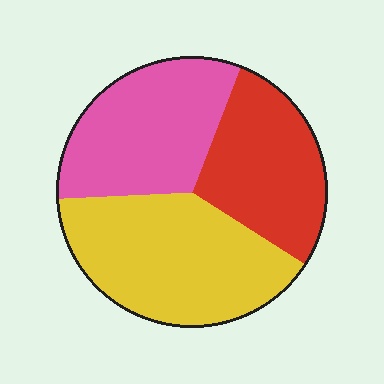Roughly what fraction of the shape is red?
Red covers roughly 30% of the shape.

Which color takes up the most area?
Yellow, at roughly 40%.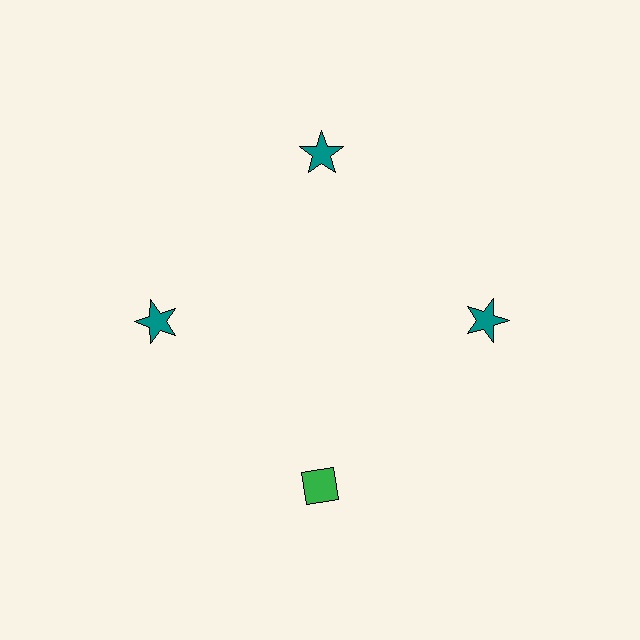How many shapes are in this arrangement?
There are 4 shapes arranged in a ring pattern.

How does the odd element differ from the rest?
It differs in both color (green instead of teal) and shape (diamond instead of star).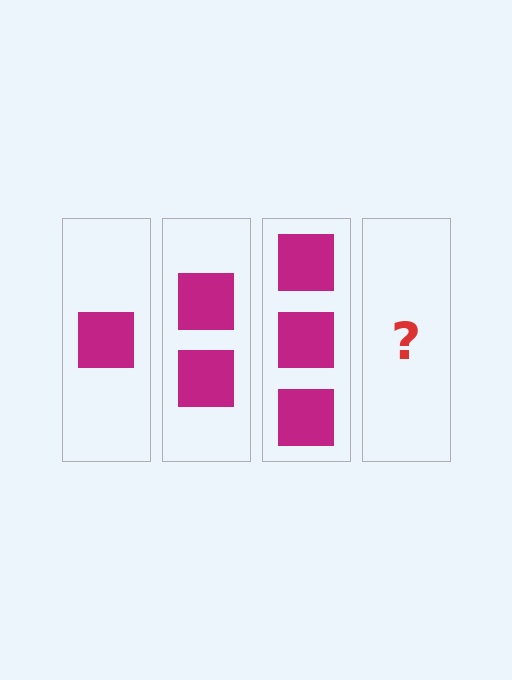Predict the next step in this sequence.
The next step is 4 squares.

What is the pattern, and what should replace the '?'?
The pattern is that each step adds one more square. The '?' should be 4 squares.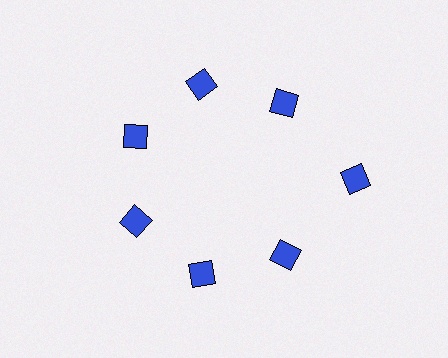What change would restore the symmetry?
The symmetry would be restored by moving it inward, back onto the ring so that all 7 diamonds sit at equal angles and equal distance from the center.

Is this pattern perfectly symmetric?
No. The 7 blue diamonds are arranged in a ring, but one element near the 3 o'clock position is pushed outward from the center, breaking the 7-fold rotational symmetry.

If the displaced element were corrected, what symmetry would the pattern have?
It would have 7-fold rotational symmetry — the pattern would map onto itself every 51 degrees.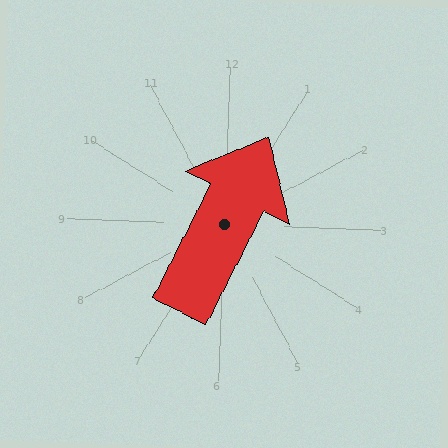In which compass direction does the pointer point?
Northeast.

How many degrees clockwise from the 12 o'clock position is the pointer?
Approximately 25 degrees.